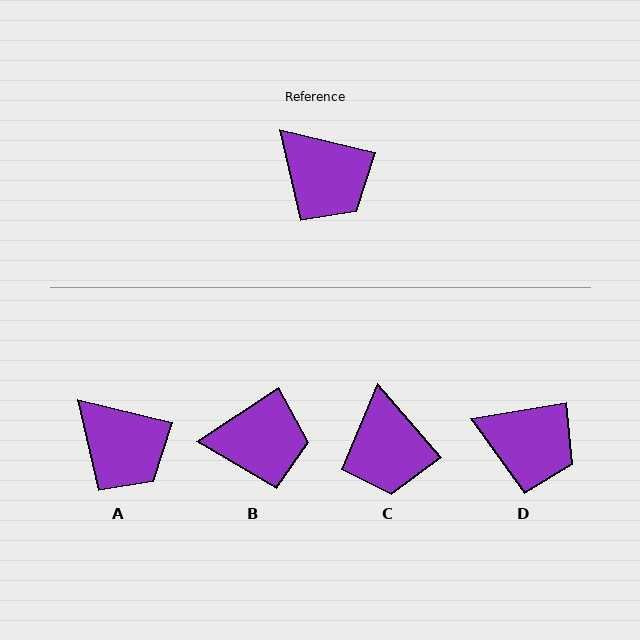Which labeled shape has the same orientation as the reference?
A.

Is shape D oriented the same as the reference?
No, it is off by about 23 degrees.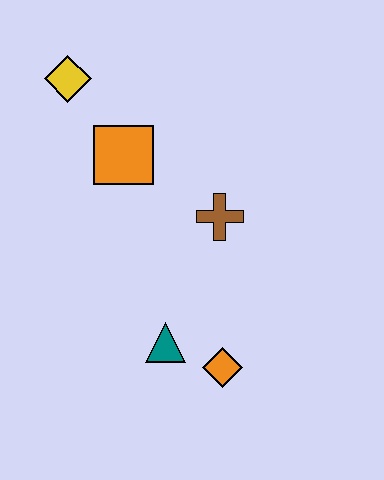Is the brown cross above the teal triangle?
Yes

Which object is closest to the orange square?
The yellow diamond is closest to the orange square.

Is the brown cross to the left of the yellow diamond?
No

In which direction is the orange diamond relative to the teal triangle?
The orange diamond is to the right of the teal triangle.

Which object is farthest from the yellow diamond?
The orange diamond is farthest from the yellow diamond.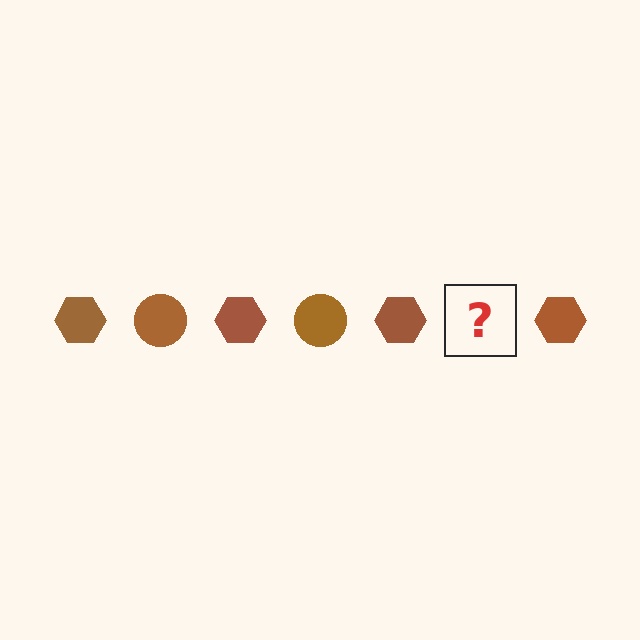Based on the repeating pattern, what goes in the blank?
The blank should be a brown circle.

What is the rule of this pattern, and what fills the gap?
The rule is that the pattern cycles through hexagon, circle shapes in brown. The gap should be filled with a brown circle.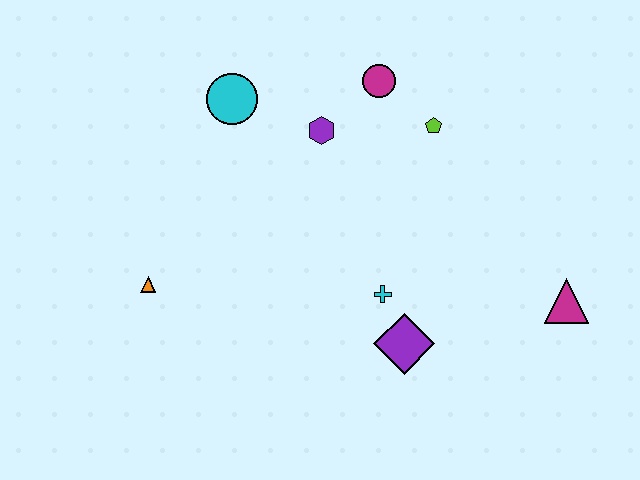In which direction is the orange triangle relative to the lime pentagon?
The orange triangle is to the left of the lime pentagon.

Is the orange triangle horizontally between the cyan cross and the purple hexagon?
No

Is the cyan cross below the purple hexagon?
Yes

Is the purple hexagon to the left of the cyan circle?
No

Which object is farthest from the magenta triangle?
The orange triangle is farthest from the magenta triangle.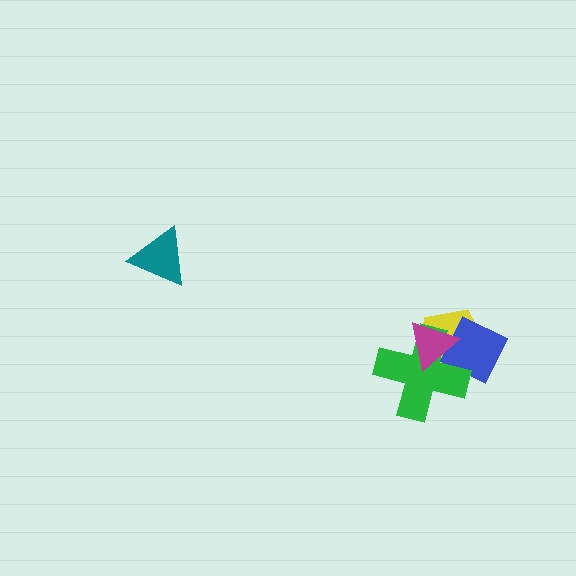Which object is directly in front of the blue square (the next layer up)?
The green cross is directly in front of the blue square.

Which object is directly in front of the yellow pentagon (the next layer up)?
The blue square is directly in front of the yellow pentagon.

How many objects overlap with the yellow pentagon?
3 objects overlap with the yellow pentagon.